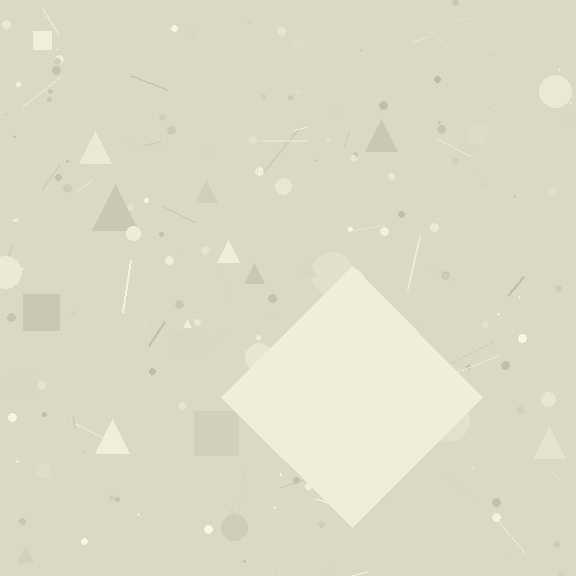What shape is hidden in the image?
A diamond is hidden in the image.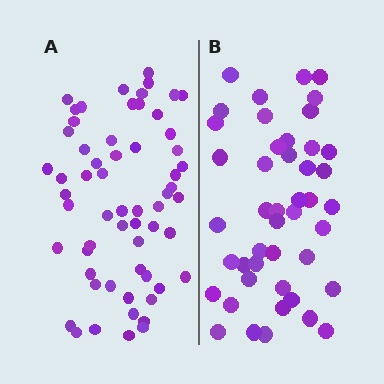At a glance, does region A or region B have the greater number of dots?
Region A (the left region) has more dots.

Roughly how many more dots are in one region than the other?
Region A has approximately 15 more dots than region B.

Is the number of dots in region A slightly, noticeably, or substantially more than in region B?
Region A has noticeably more, but not dramatically so. The ratio is roughly 1.3 to 1.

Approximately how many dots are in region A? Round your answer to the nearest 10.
About 60 dots.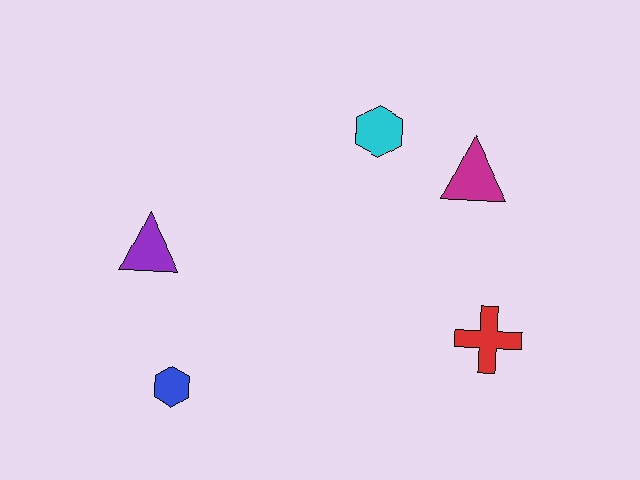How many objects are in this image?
There are 5 objects.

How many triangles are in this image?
There are 2 triangles.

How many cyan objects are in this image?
There is 1 cyan object.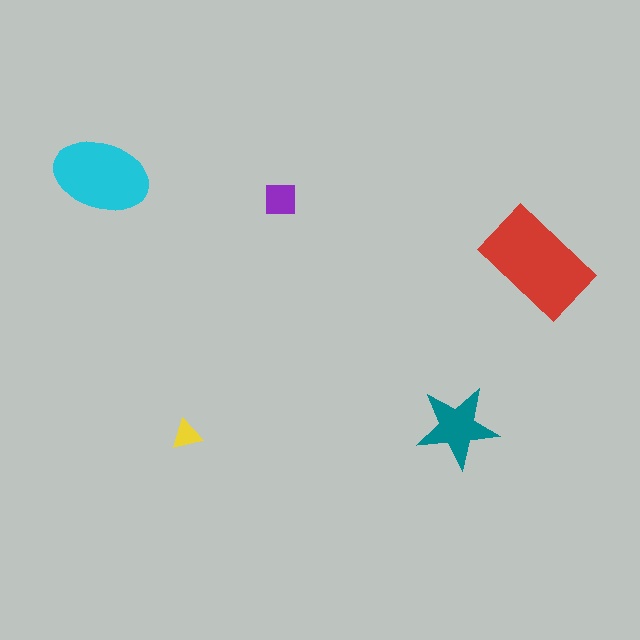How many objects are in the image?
There are 5 objects in the image.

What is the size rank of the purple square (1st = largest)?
4th.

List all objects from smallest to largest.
The yellow triangle, the purple square, the teal star, the cyan ellipse, the red rectangle.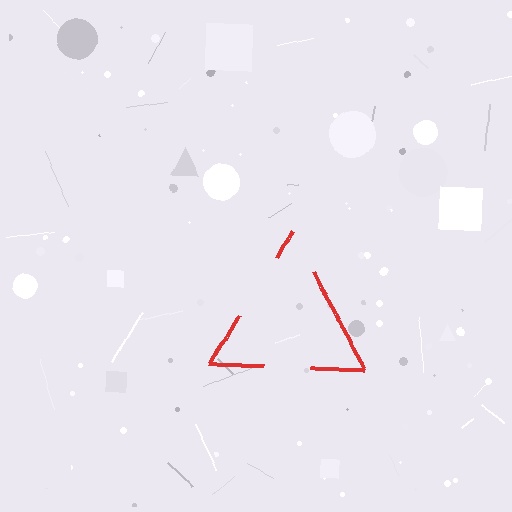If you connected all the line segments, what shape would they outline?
They would outline a triangle.